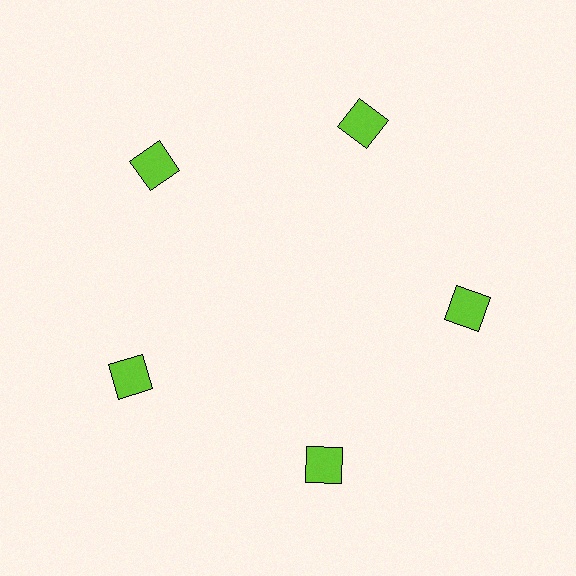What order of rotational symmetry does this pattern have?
This pattern has 5-fold rotational symmetry.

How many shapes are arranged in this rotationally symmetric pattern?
There are 5 shapes, arranged in 5 groups of 1.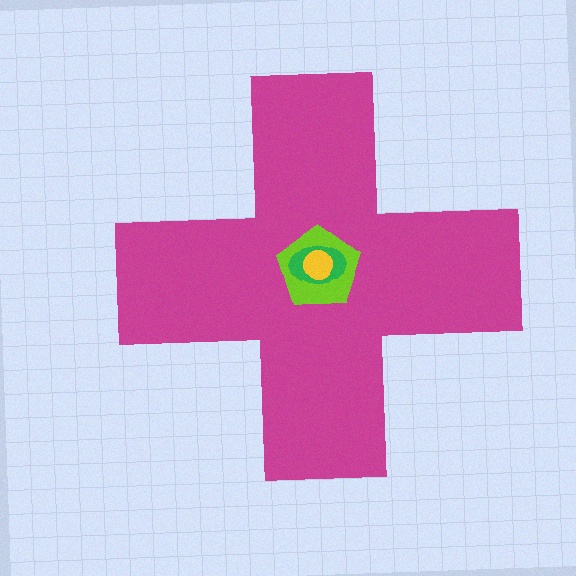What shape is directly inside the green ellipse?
The yellow circle.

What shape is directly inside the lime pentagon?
The green ellipse.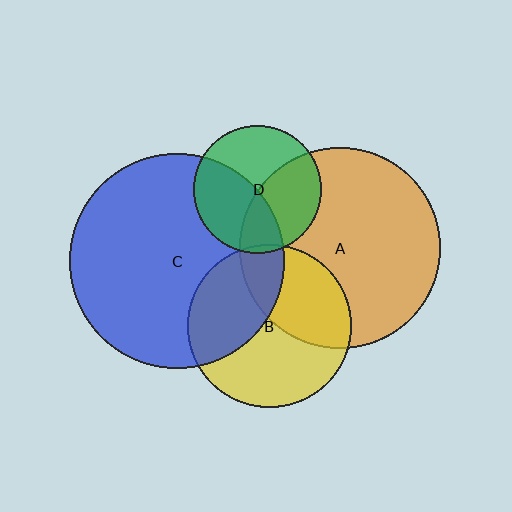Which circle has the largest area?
Circle C (blue).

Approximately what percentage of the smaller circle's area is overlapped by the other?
Approximately 5%.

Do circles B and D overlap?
Yes.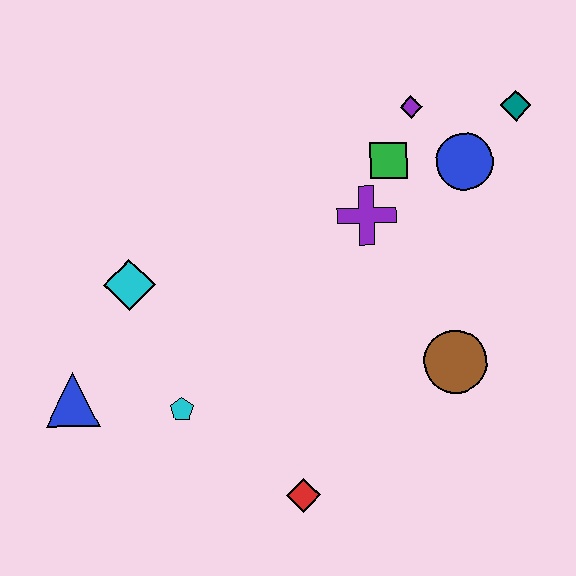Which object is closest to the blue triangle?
The cyan pentagon is closest to the blue triangle.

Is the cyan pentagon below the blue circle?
Yes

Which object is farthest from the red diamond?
The teal diamond is farthest from the red diamond.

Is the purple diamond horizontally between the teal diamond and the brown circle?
No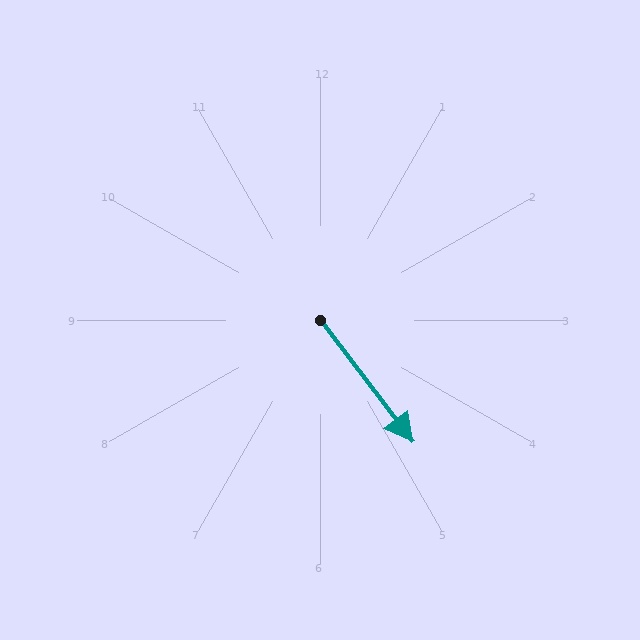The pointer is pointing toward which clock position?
Roughly 5 o'clock.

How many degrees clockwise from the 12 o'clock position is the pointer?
Approximately 143 degrees.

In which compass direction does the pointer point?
Southeast.